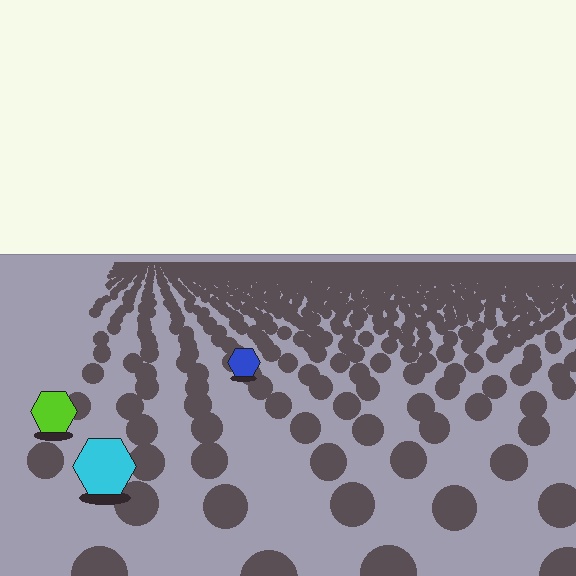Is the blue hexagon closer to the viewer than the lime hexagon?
No. The lime hexagon is closer — you can tell from the texture gradient: the ground texture is coarser near it.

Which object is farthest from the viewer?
The blue hexagon is farthest from the viewer. It appears smaller and the ground texture around it is denser.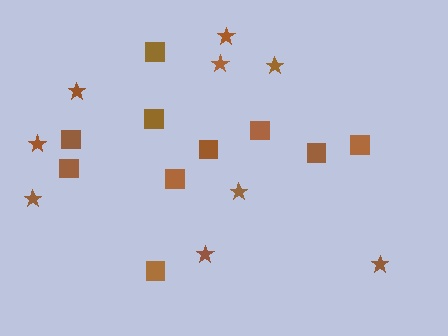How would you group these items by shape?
There are 2 groups: one group of squares (10) and one group of stars (9).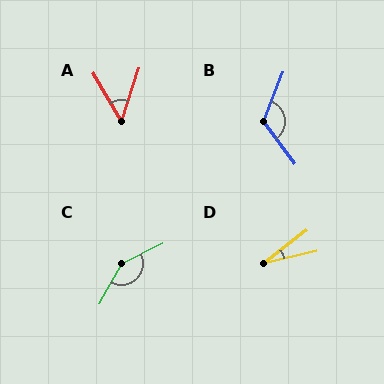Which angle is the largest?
C, at approximately 146 degrees.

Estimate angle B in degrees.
Approximately 122 degrees.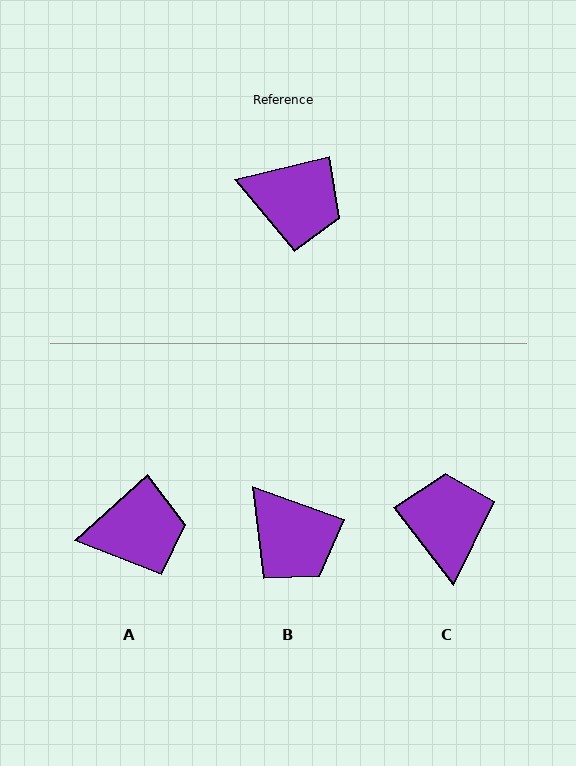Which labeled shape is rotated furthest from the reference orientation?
C, about 114 degrees away.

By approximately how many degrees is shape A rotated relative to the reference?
Approximately 28 degrees counter-clockwise.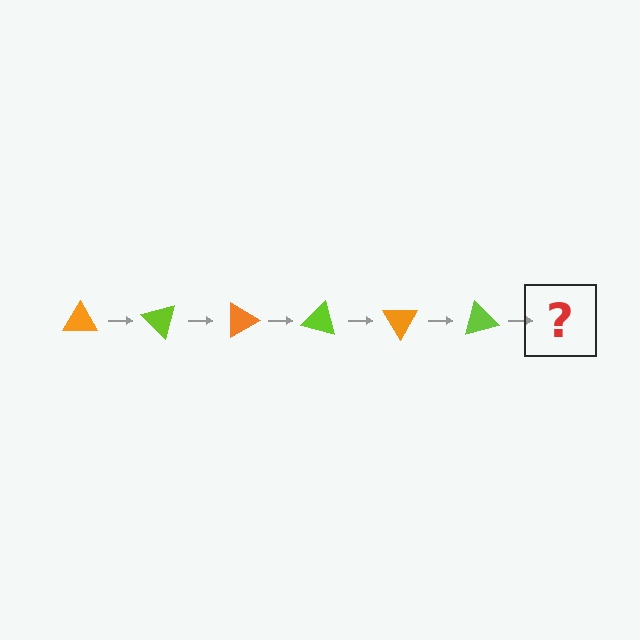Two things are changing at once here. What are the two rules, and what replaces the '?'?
The two rules are that it rotates 45 degrees each step and the color cycles through orange and lime. The '?' should be an orange triangle, rotated 270 degrees from the start.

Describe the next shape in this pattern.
It should be an orange triangle, rotated 270 degrees from the start.